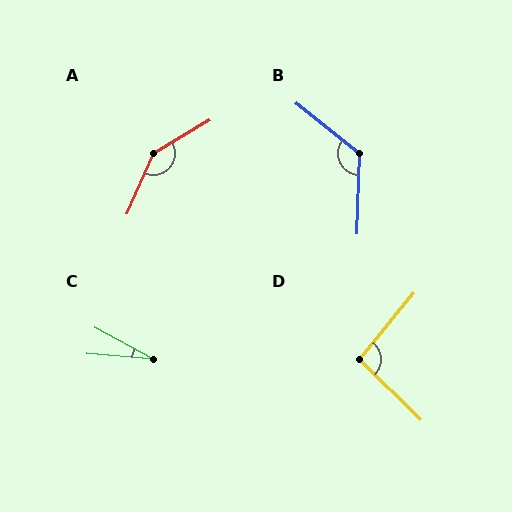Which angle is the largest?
A, at approximately 144 degrees.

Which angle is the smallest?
C, at approximately 24 degrees.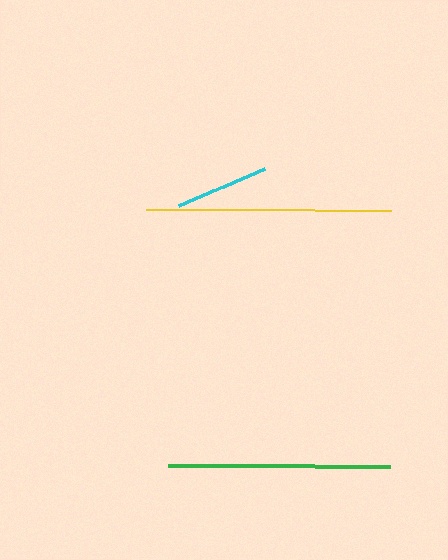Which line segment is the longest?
The yellow line is the longest at approximately 245 pixels.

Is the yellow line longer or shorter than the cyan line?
The yellow line is longer than the cyan line.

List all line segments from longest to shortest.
From longest to shortest: yellow, green, cyan.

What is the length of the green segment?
The green segment is approximately 222 pixels long.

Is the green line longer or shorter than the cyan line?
The green line is longer than the cyan line.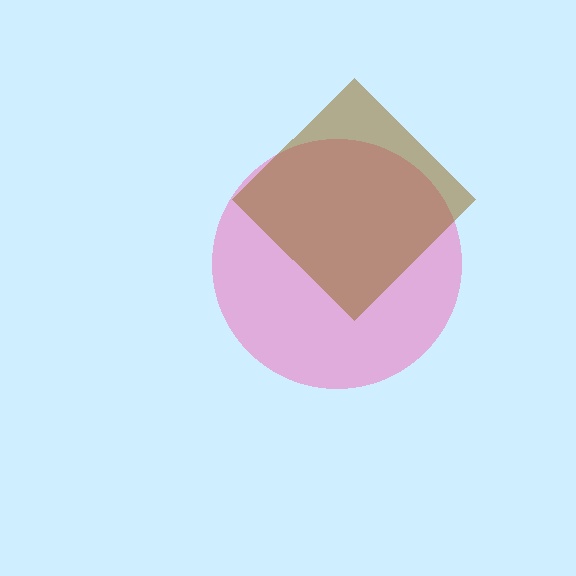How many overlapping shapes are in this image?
There are 2 overlapping shapes in the image.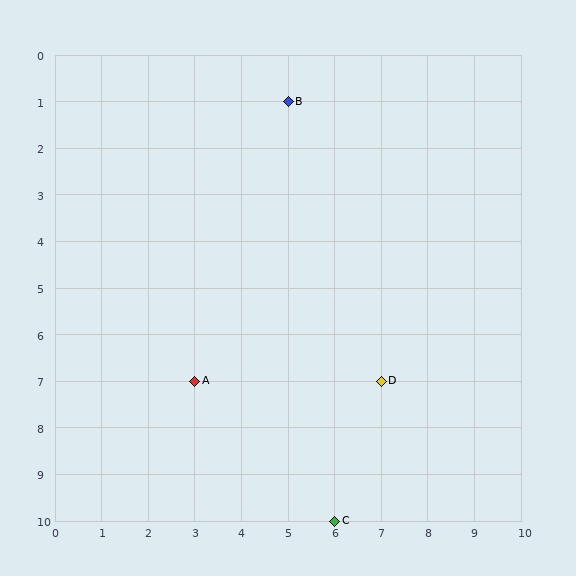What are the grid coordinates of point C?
Point C is at grid coordinates (6, 10).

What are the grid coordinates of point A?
Point A is at grid coordinates (3, 7).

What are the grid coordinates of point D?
Point D is at grid coordinates (7, 7).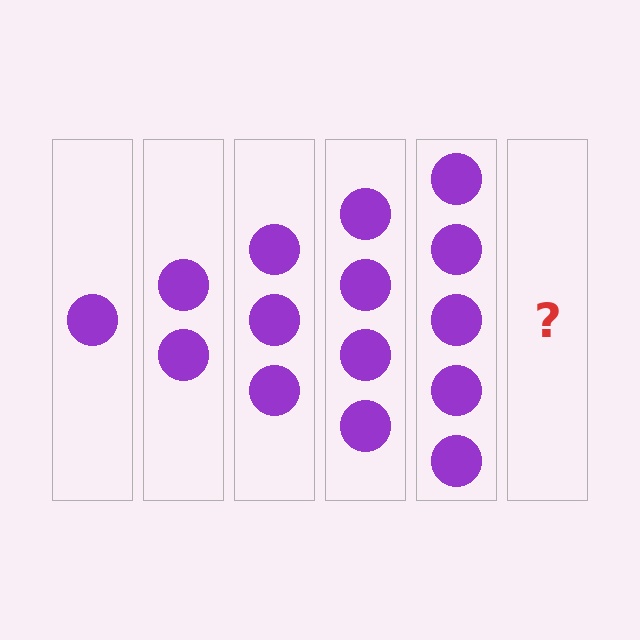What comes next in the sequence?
The next element should be 6 circles.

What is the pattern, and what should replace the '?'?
The pattern is that each step adds one more circle. The '?' should be 6 circles.